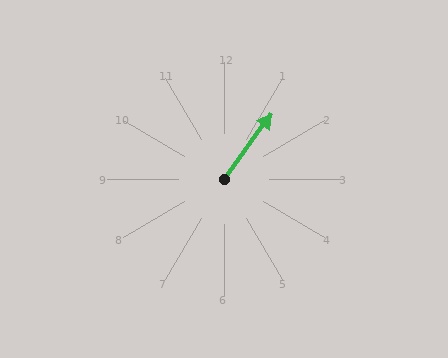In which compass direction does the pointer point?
Northeast.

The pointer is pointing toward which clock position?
Roughly 1 o'clock.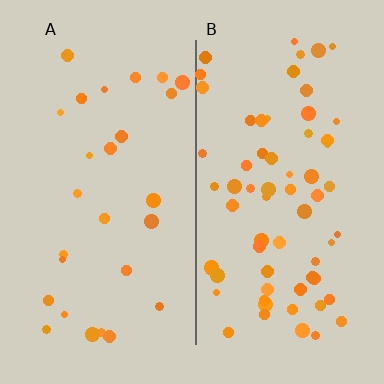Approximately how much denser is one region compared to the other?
Approximately 2.4× — region B over region A.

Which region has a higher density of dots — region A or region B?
B (the right).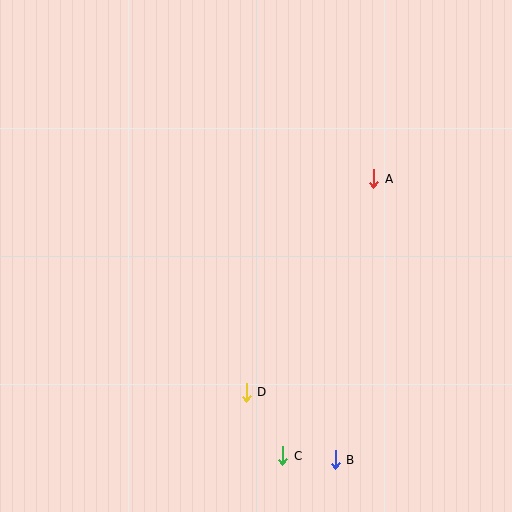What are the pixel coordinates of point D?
Point D is at (246, 392).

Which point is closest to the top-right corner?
Point A is closest to the top-right corner.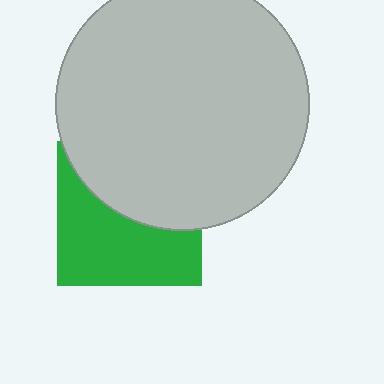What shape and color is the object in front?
The object in front is a light gray circle.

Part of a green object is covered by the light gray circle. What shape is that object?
It is a square.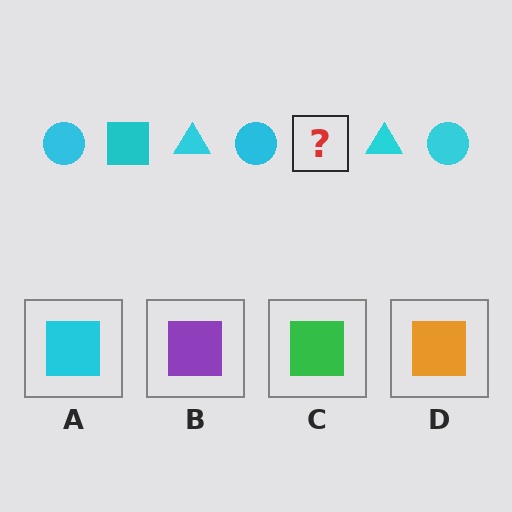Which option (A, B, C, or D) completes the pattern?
A.